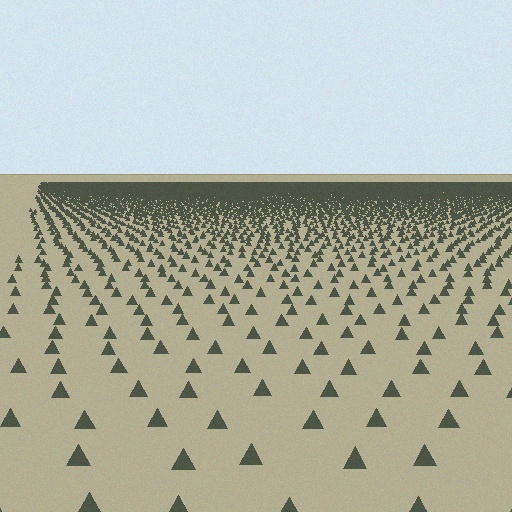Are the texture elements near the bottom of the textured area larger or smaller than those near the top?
Larger. Near the bottom, elements are closer to the viewer and appear at a bigger on-screen size.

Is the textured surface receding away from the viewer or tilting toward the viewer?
The surface is receding away from the viewer. Texture elements get smaller and denser toward the top.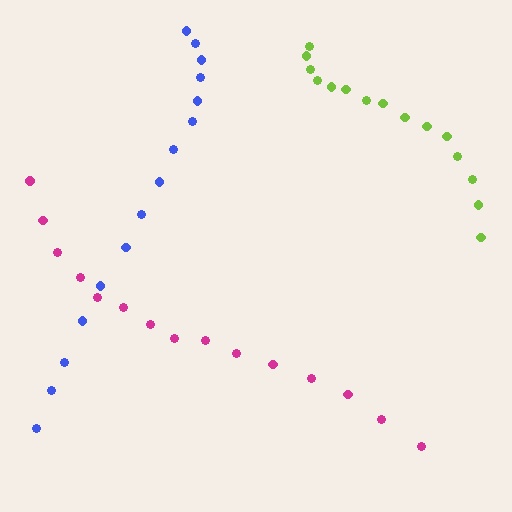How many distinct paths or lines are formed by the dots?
There are 3 distinct paths.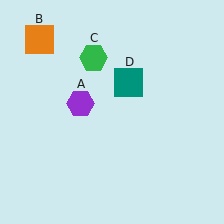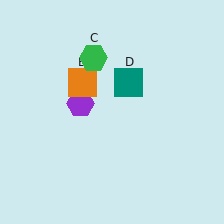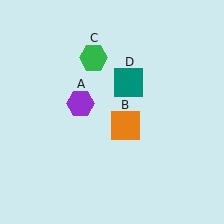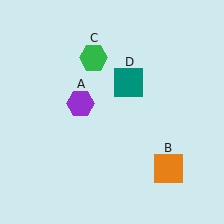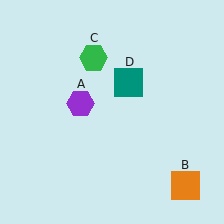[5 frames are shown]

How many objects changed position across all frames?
1 object changed position: orange square (object B).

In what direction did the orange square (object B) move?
The orange square (object B) moved down and to the right.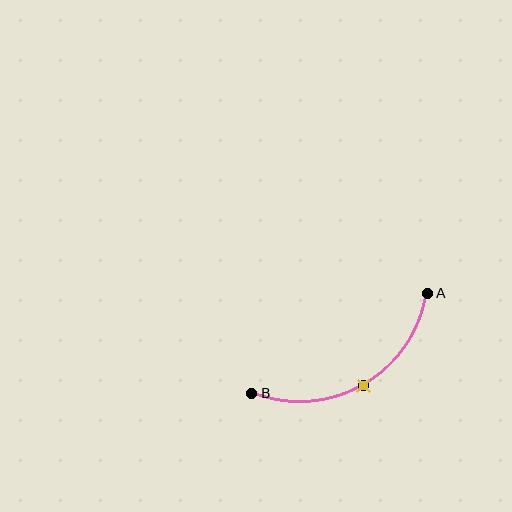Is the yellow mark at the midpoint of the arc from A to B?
Yes. The yellow mark lies on the arc at equal arc-length from both A and B — it is the arc midpoint.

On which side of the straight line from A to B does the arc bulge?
The arc bulges below the straight line connecting A and B.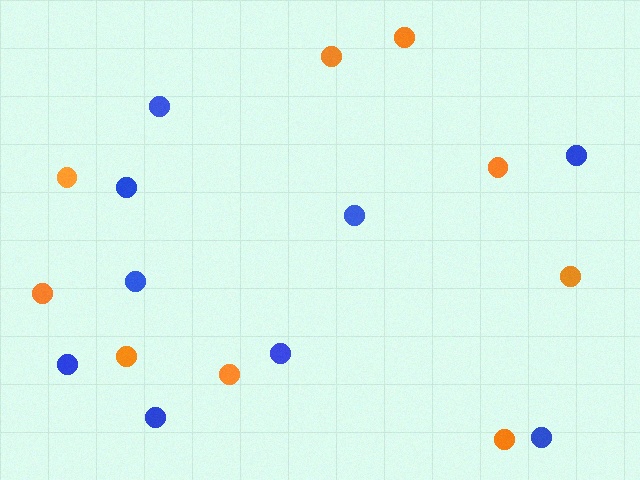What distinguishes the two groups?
There are 2 groups: one group of blue circles (9) and one group of orange circles (9).